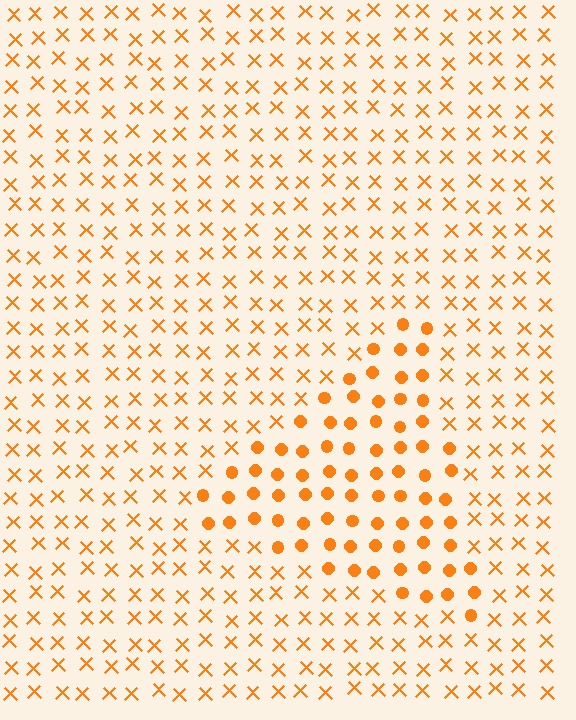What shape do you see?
I see a triangle.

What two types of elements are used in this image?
The image uses circles inside the triangle region and X marks outside it.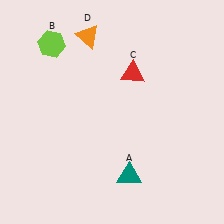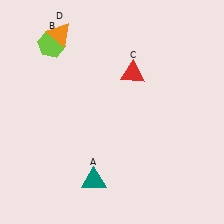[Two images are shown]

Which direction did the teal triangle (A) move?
The teal triangle (A) moved left.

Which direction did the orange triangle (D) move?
The orange triangle (D) moved left.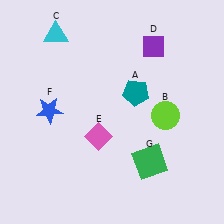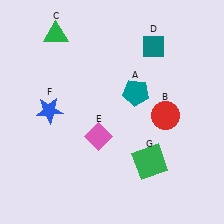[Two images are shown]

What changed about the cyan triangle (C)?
In Image 1, C is cyan. In Image 2, it changed to green.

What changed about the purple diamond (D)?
In Image 1, D is purple. In Image 2, it changed to teal.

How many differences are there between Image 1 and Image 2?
There are 3 differences between the two images.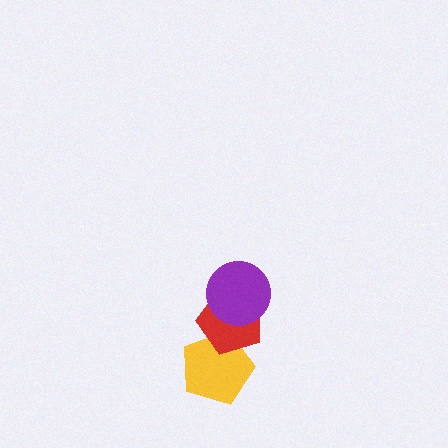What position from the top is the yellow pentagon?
The yellow pentagon is 3rd from the top.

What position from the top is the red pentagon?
The red pentagon is 2nd from the top.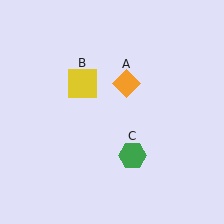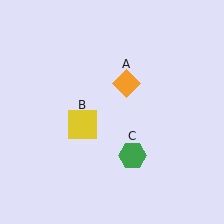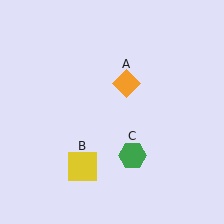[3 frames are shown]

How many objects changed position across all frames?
1 object changed position: yellow square (object B).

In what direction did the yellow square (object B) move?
The yellow square (object B) moved down.